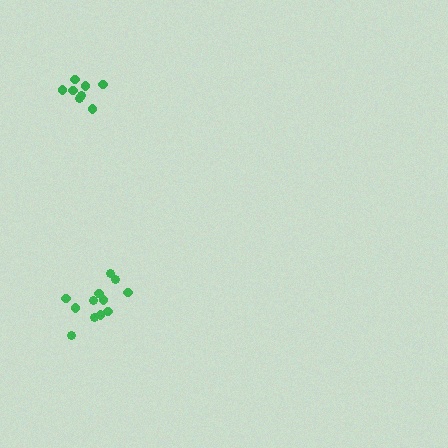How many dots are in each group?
Group 1: 8 dots, Group 2: 12 dots (20 total).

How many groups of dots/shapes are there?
There are 2 groups.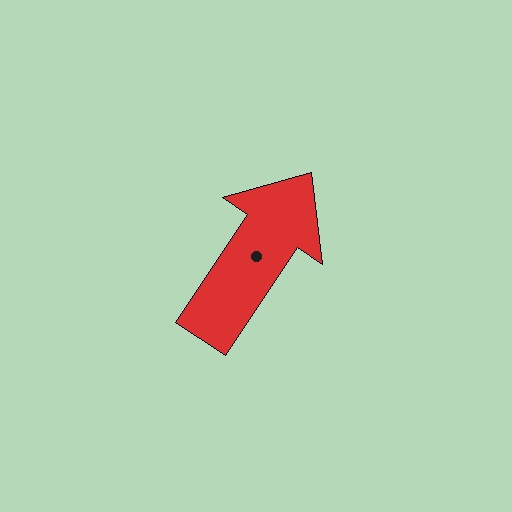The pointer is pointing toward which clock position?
Roughly 1 o'clock.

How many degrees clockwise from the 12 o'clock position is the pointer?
Approximately 33 degrees.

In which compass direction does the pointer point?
Northeast.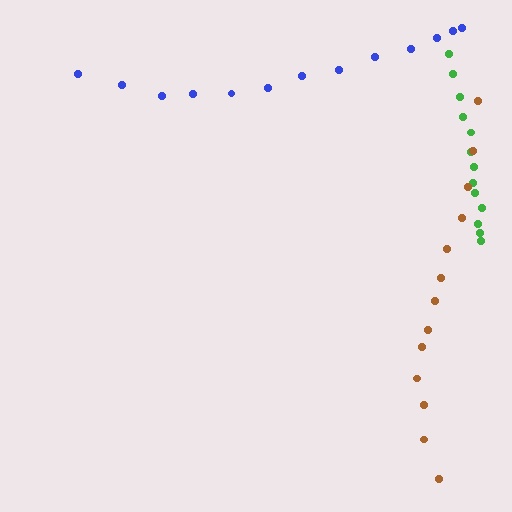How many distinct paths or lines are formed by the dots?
There are 3 distinct paths.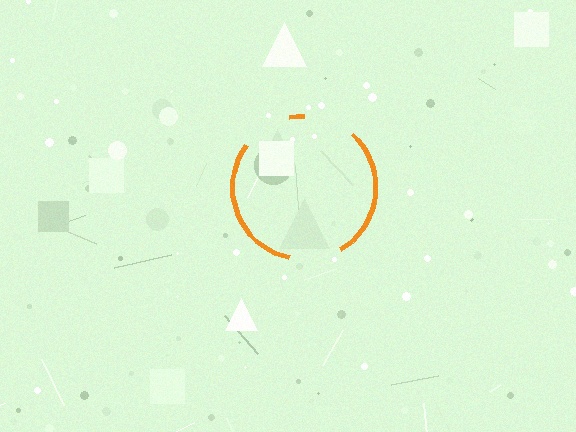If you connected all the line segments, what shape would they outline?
They would outline a circle.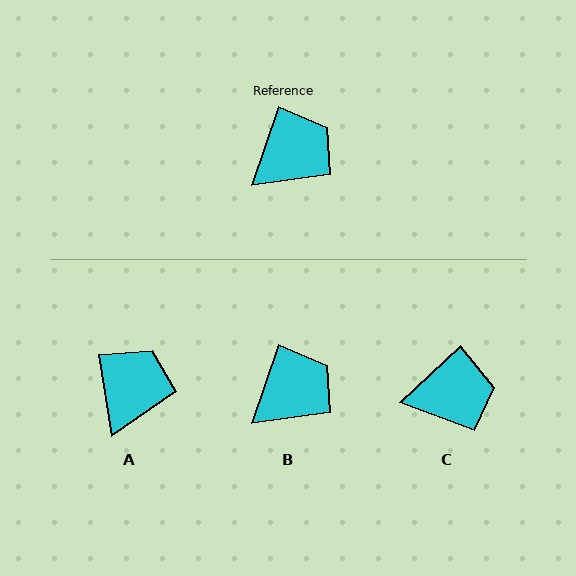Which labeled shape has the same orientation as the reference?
B.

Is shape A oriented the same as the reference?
No, it is off by about 27 degrees.